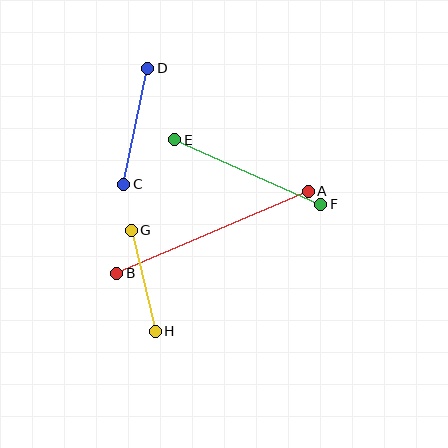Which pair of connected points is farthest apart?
Points A and B are farthest apart.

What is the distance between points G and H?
The distance is approximately 104 pixels.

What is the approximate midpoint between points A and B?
The midpoint is at approximately (213, 232) pixels.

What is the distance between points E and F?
The distance is approximately 160 pixels.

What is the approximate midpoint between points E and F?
The midpoint is at approximately (248, 172) pixels.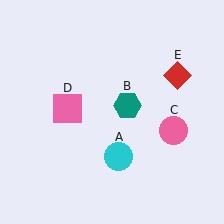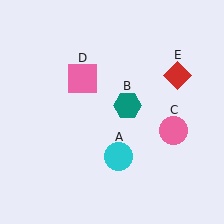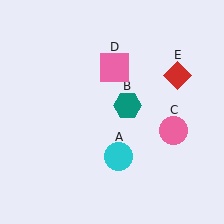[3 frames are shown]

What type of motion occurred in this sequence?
The pink square (object D) rotated clockwise around the center of the scene.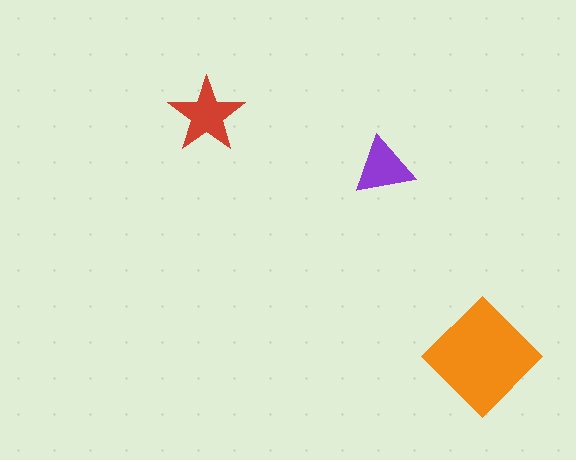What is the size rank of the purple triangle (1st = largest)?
3rd.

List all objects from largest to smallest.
The orange diamond, the red star, the purple triangle.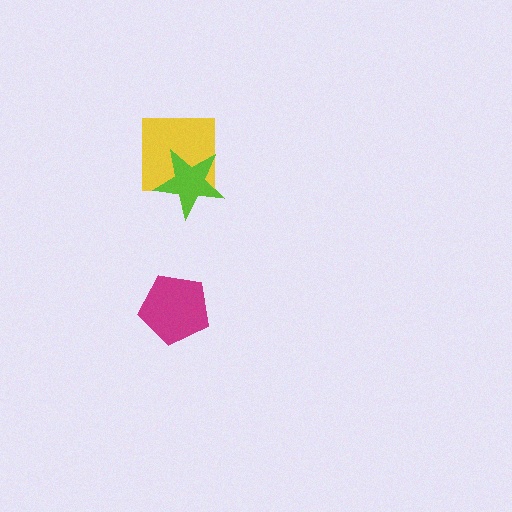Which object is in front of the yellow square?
The lime star is in front of the yellow square.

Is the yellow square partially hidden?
Yes, it is partially covered by another shape.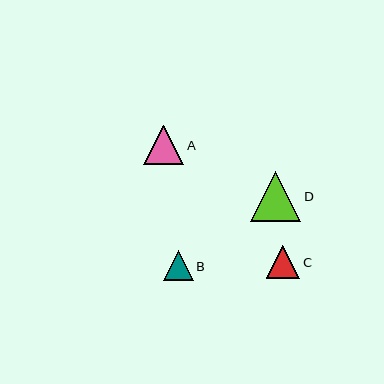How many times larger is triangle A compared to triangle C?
Triangle A is approximately 1.2 times the size of triangle C.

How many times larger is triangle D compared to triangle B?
Triangle D is approximately 1.7 times the size of triangle B.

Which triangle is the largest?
Triangle D is the largest with a size of approximately 50 pixels.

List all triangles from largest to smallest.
From largest to smallest: D, A, C, B.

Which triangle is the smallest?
Triangle B is the smallest with a size of approximately 29 pixels.